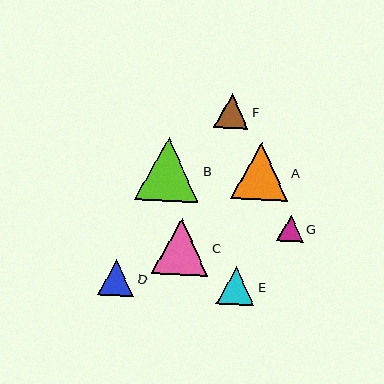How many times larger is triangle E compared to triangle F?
Triangle E is approximately 1.1 times the size of triangle F.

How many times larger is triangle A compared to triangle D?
Triangle A is approximately 1.6 times the size of triangle D.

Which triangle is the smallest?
Triangle G is the smallest with a size of approximately 26 pixels.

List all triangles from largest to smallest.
From largest to smallest: B, A, C, E, D, F, G.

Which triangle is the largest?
Triangle B is the largest with a size of approximately 65 pixels.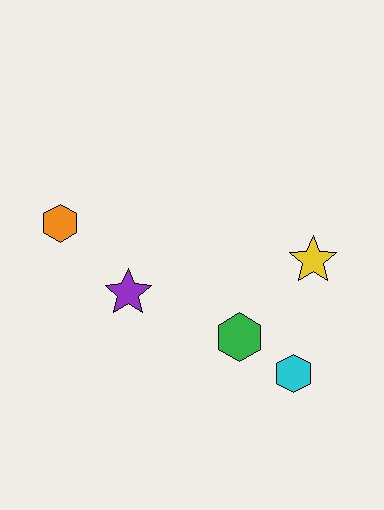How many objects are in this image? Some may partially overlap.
There are 5 objects.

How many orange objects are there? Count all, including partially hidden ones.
There is 1 orange object.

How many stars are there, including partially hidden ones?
There are 2 stars.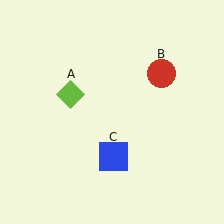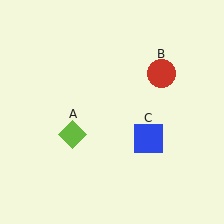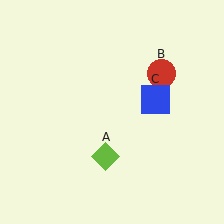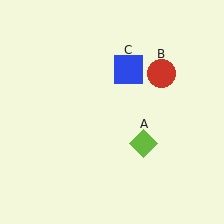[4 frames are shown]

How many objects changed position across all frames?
2 objects changed position: lime diamond (object A), blue square (object C).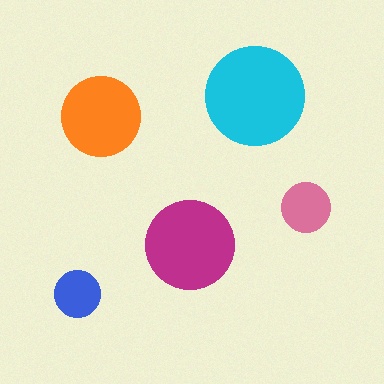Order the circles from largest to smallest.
the cyan one, the magenta one, the orange one, the pink one, the blue one.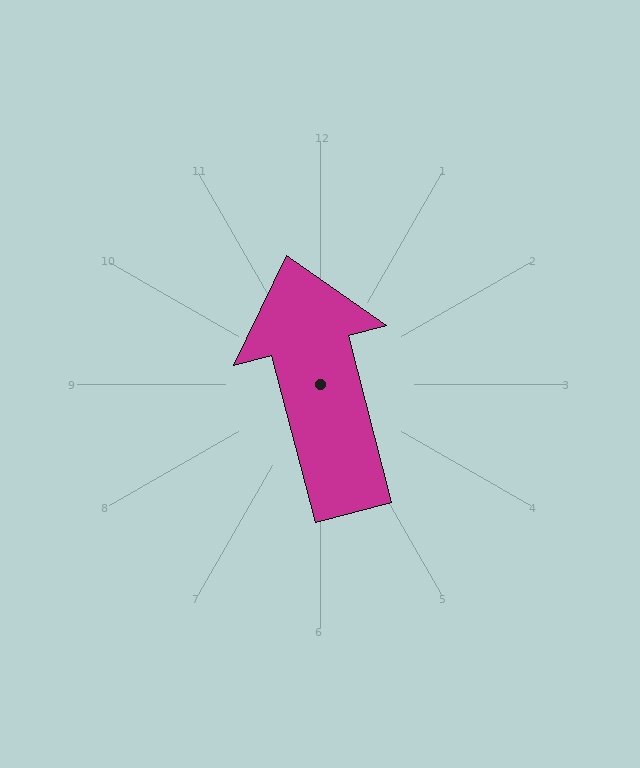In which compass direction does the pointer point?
North.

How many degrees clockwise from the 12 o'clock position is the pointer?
Approximately 345 degrees.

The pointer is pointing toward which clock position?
Roughly 12 o'clock.